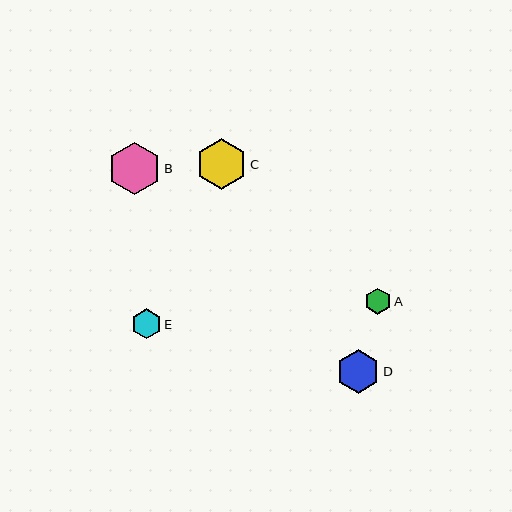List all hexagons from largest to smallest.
From largest to smallest: B, C, D, E, A.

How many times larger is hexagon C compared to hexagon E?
Hexagon C is approximately 1.7 times the size of hexagon E.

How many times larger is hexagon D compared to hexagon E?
Hexagon D is approximately 1.4 times the size of hexagon E.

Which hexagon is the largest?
Hexagon B is the largest with a size of approximately 53 pixels.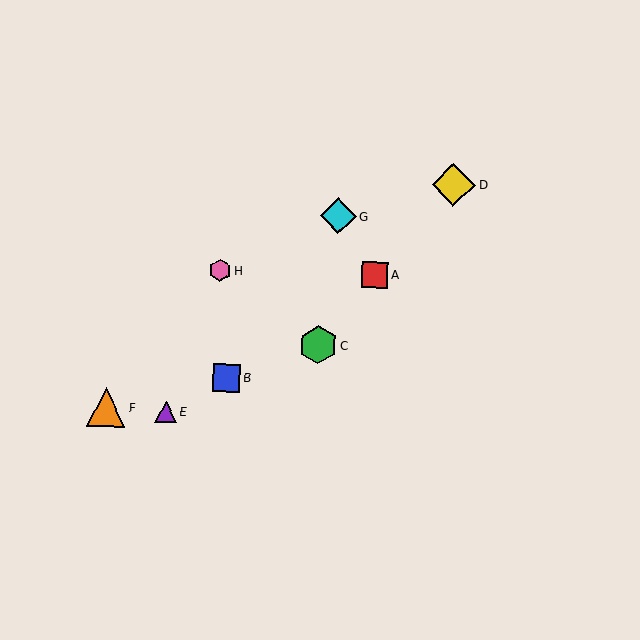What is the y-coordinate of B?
Object B is at y≈378.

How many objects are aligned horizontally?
2 objects (A, H) are aligned horizontally.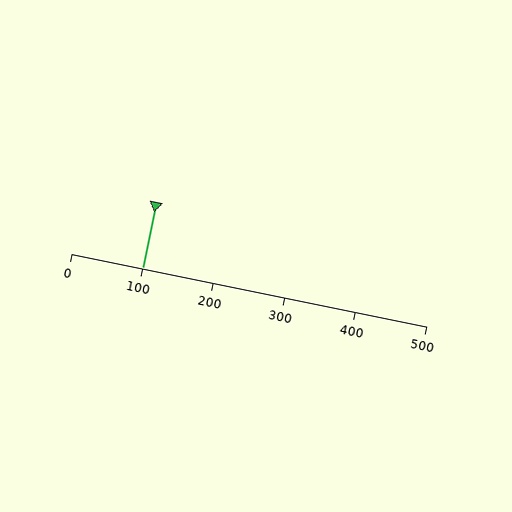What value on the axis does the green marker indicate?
The marker indicates approximately 100.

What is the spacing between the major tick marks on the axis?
The major ticks are spaced 100 apart.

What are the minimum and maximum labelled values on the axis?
The axis runs from 0 to 500.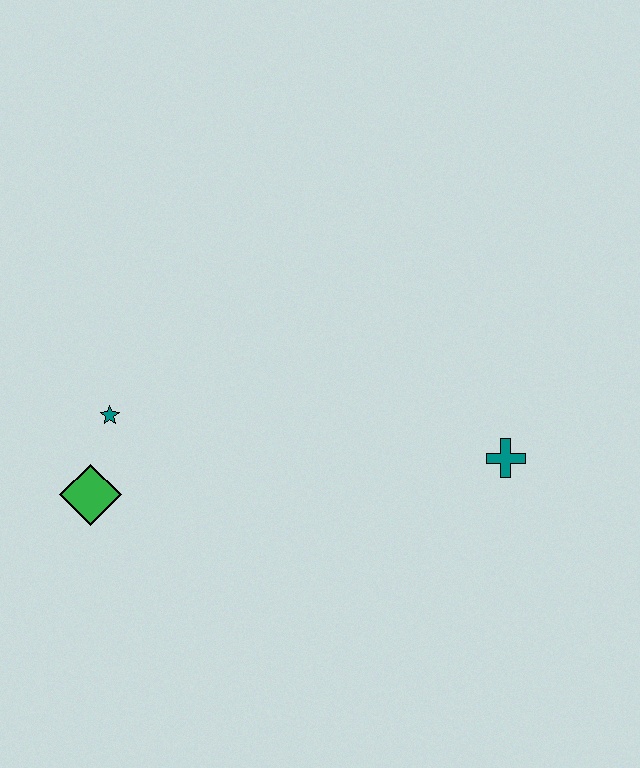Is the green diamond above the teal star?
No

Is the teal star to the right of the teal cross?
No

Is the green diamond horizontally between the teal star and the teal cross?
No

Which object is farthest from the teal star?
The teal cross is farthest from the teal star.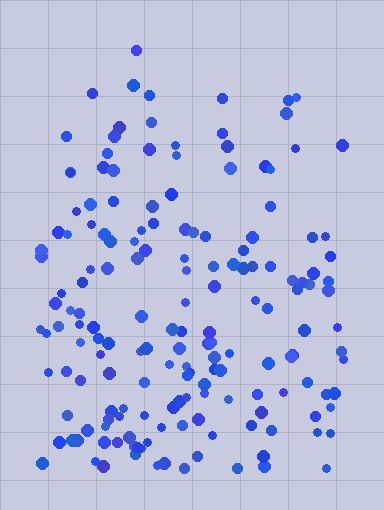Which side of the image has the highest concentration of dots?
The bottom.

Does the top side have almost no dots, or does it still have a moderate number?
Still a moderate number, just noticeably fewer than the bottom.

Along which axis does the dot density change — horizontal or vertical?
Vertical.